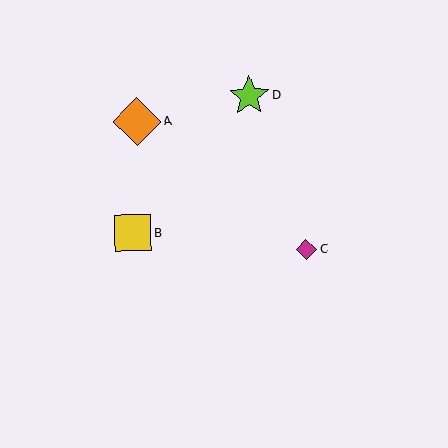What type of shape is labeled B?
Shape B is a yellow square.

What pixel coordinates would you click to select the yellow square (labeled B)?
Click at (133, 233) to select the yellow square B.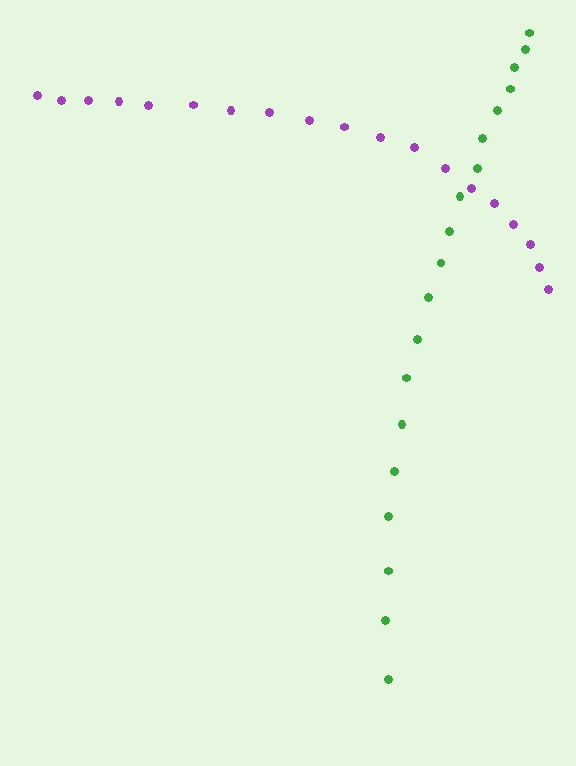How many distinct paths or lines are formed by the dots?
There are 2 distinct paths.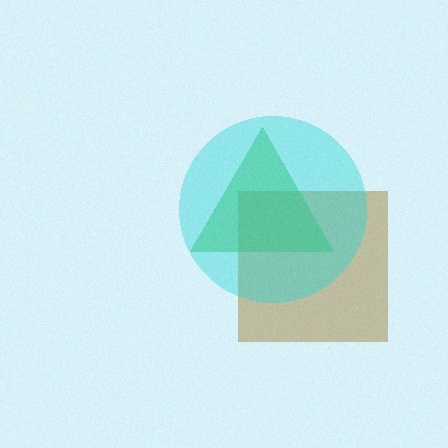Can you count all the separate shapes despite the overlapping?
Yes, there are 3 separate shapes.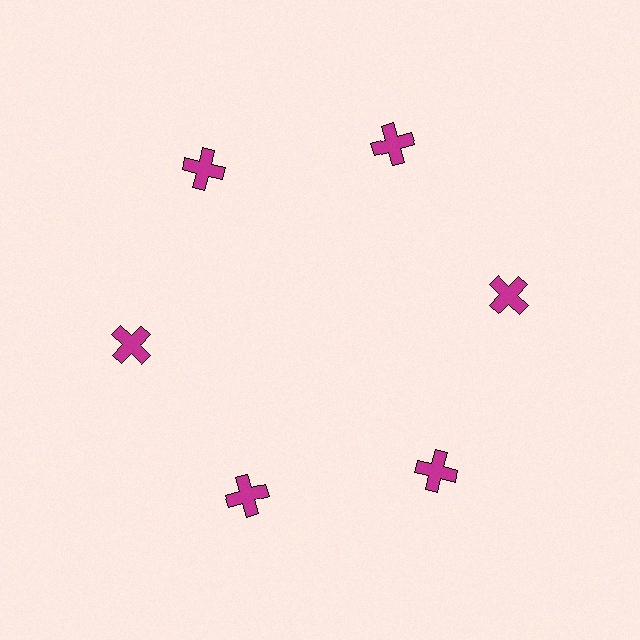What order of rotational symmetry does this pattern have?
This pattern has 6-fold rotational symmetry.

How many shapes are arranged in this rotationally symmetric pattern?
There are 6 shapes, arranged in 6 groups of 1.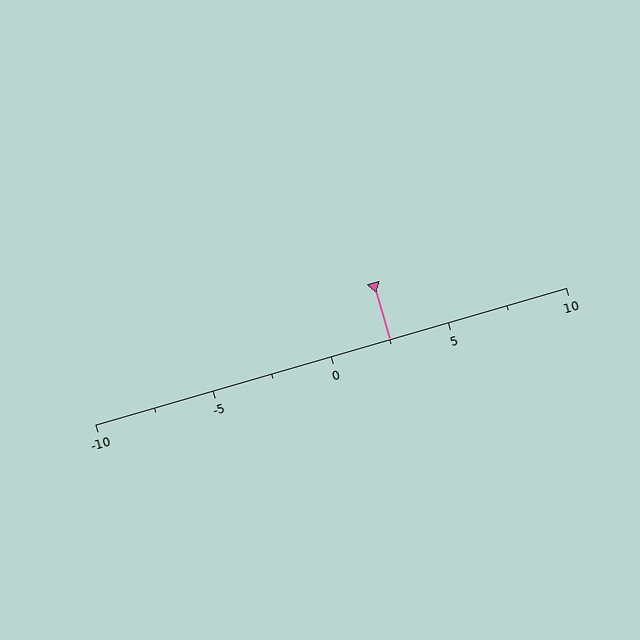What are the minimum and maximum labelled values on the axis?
The axis runs from -10 to 10.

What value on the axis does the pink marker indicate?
The marker indicates approximately 2.5.